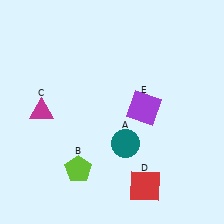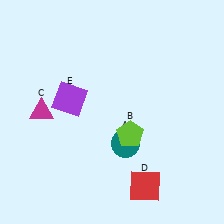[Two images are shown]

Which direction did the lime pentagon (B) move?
The lime pentagon (B) moved right.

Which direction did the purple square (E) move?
The purple square (E) moved left.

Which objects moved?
The objects that moved are: the lime pentagon (B), the purple square (E).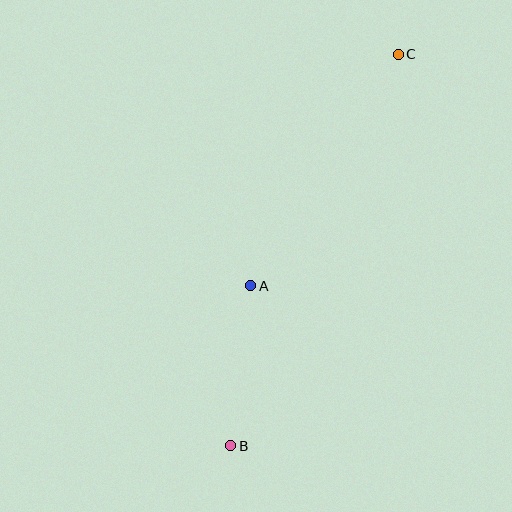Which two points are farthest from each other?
Points B and C are farthest from each other.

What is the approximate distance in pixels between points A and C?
The distance between A and C is approximately 275 pixels.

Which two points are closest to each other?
Points A and B are closest to each other.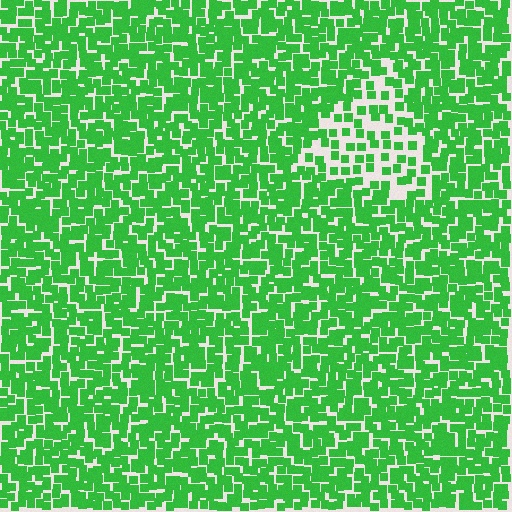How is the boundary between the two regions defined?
The boundary is defined by a change in element density (approximately 2.2x ratio). All elements are the same color, size, and shape.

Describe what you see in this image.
The image contains small green elements arranged at two different densities. A triangle-shaped region is visible where the elements are less densely packed than the surrounding area.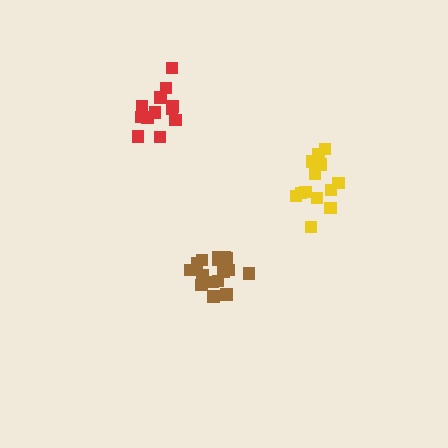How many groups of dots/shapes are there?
There are 3 groups.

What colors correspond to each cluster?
The clusters are colored: yellow, brown, red.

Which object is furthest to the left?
The red cluster is leftmost.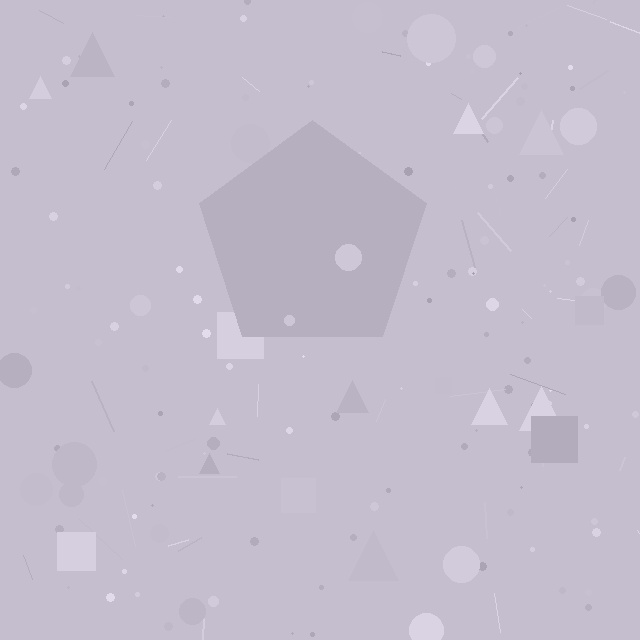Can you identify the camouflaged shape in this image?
The camouflaged shape is a pentagon.